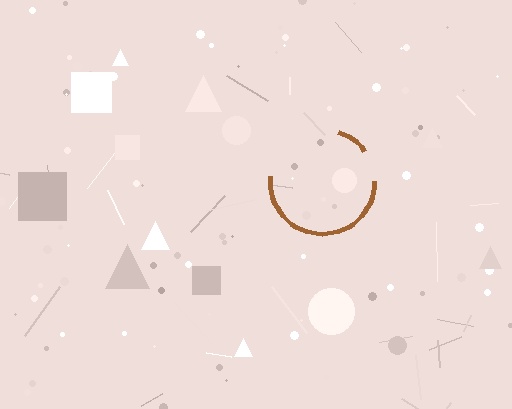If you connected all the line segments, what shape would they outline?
They would outline a circle.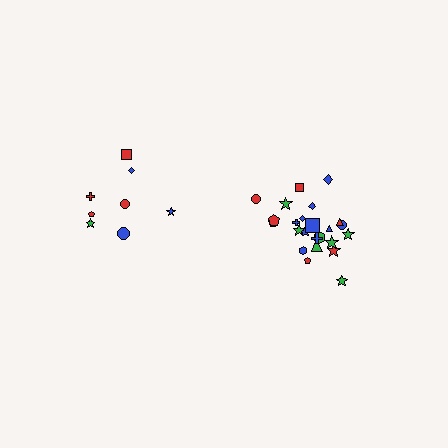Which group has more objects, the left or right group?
The right group.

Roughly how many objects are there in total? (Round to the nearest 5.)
Roughly 35 objects in total.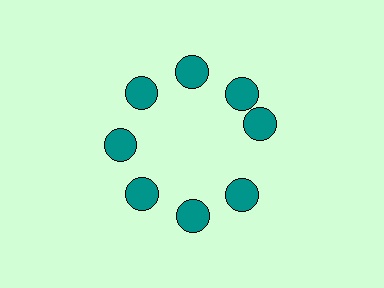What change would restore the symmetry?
The symmetry would be restored by rotating it back into even spacing with its neighbors so that all 8 circles sit at equal angles and equal distance from the center.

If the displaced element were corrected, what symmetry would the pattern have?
It would have 8-fold rotational symmetry — the pattern would map onto itself every 45 degrees.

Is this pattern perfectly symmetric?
No. The 8 teal circles are arranged in a ring, but one element near the 3 o'clock position is rotated out of alignment along the ring, breaking the 8-fold rotational symmetry.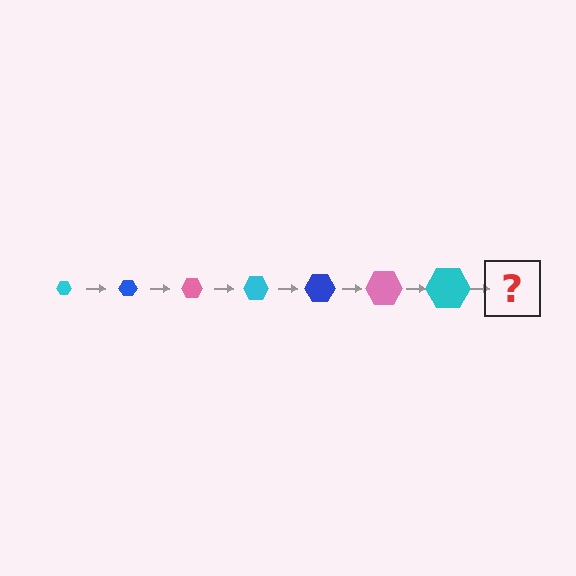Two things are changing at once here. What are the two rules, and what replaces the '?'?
The two rules are that the hexagon grows larger each step and the color cycles through cyan, blue, and pink. The '?' should be a blue hexagon, larger than the previous one.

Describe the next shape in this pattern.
It should be a blue hexagon, larger than the previous one.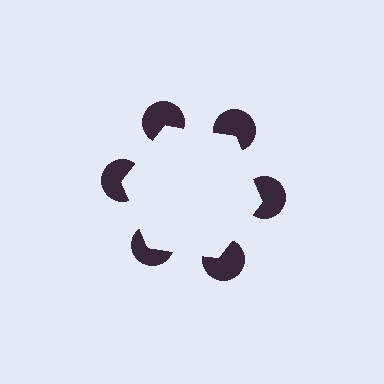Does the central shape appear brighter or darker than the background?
It typically appears slightly brighter than the background, even though no actual brightness change is drawn.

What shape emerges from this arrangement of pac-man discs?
An illusory hexagon — its edges are inferred from the aligned wedge cuts in the pac-man discs, not physically drawn.